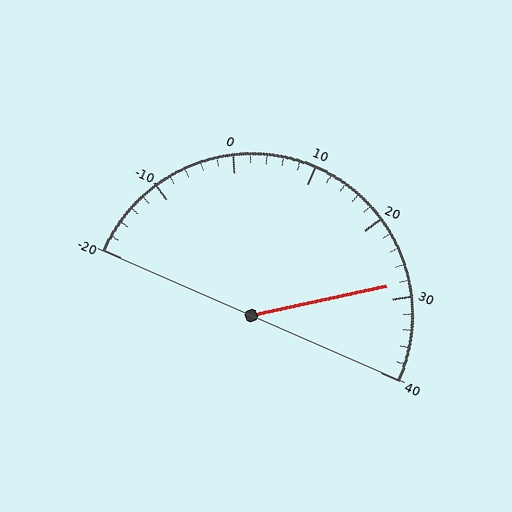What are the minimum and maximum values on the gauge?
The gauge ranges from -20 to 40.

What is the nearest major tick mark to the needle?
The nearest major tick mark is 30.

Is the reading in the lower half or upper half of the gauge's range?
The reading is in the upper half of the range (-20 to 40).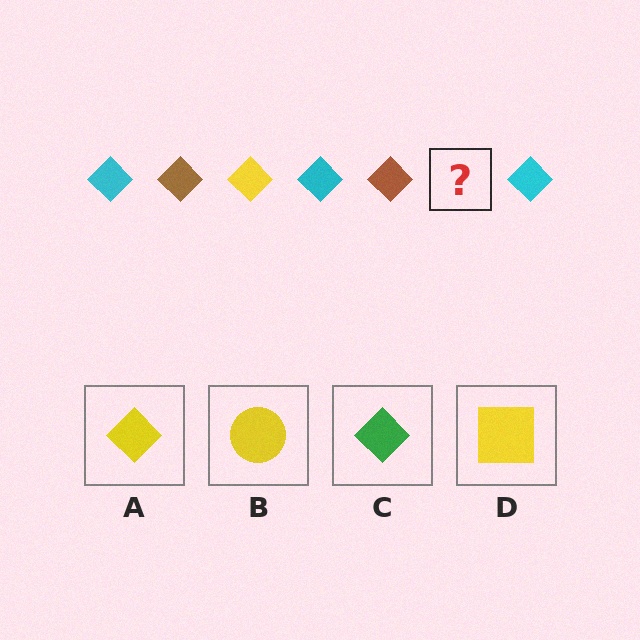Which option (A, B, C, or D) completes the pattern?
A.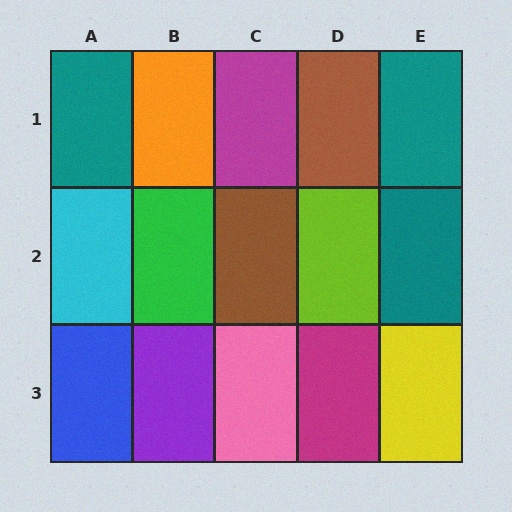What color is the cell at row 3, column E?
Yellow.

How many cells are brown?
2 cells are brown.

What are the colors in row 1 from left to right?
Teal, orange, magenta, brown, teal.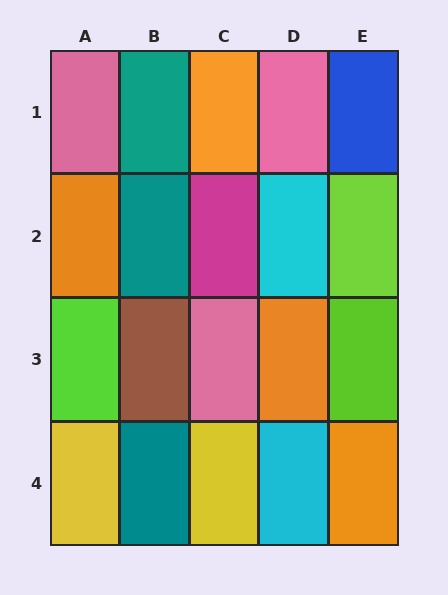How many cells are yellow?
2 cells are yellow.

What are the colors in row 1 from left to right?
Pink, teal, orange, pink, blue.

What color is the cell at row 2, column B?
Teal.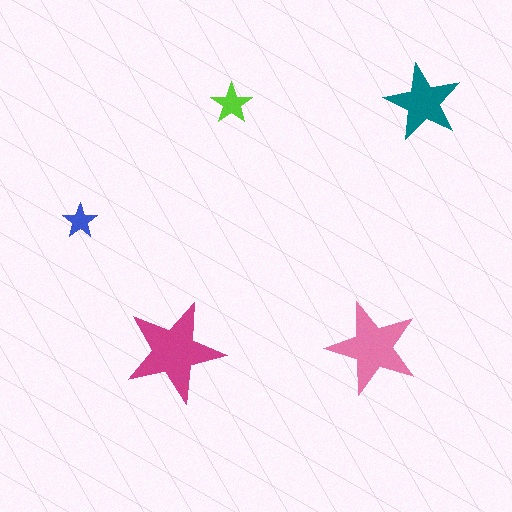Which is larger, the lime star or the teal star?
The teal one.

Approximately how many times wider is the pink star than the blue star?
About 2.5 times wider.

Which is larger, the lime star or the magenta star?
The magenta one.